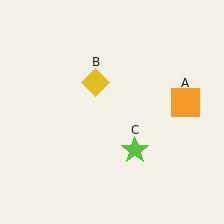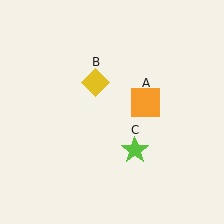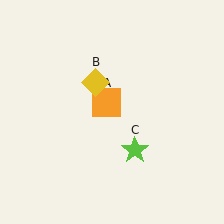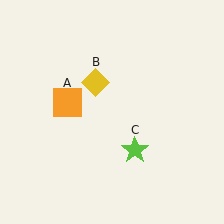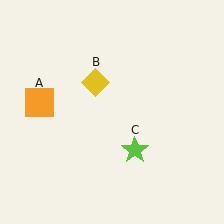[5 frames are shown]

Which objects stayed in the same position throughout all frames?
Yellow diamond (object B) and lime star (object C) remained stationary.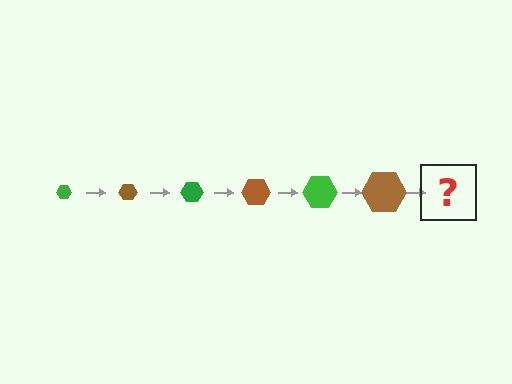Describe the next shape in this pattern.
It should be a green hexagon, larger than the previous one.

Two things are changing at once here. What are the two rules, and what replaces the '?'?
The two rules are that the hexagon grows larger each step and the color cycles through green and brown. The '?' should be a green hexagon, larger than the previous one.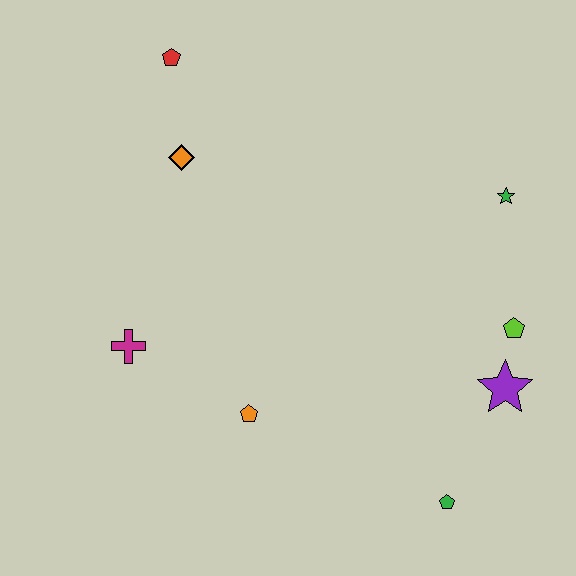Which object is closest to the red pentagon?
The orange diamond is closest to the red pentagon.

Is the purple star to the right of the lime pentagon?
No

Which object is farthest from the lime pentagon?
The red pentagon is farthest from the lime pentagon.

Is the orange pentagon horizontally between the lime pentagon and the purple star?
No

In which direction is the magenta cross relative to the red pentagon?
The magenta cross is below the red pentagon.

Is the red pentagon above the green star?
Yes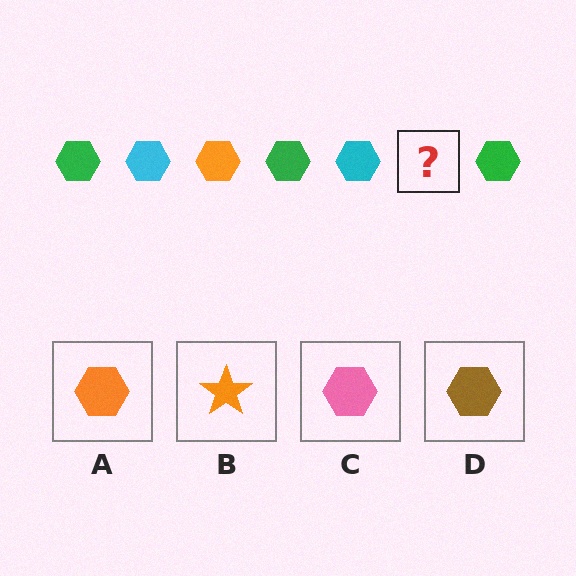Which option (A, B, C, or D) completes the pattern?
A.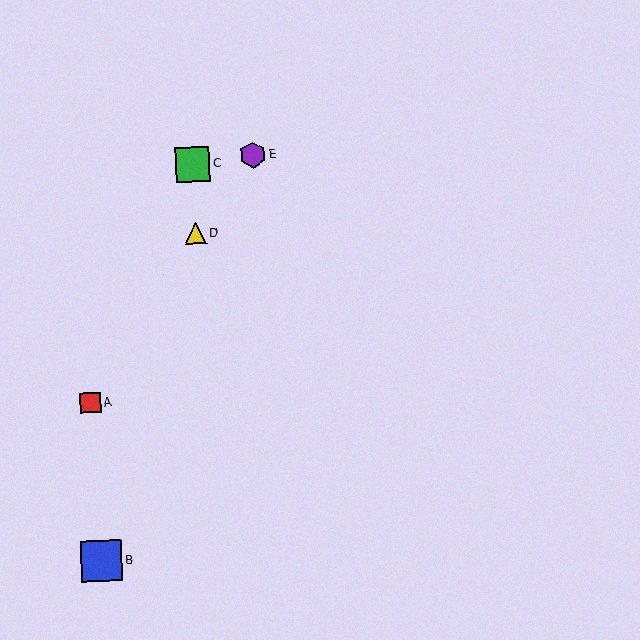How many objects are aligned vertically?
2 objects (C, D) are aligned vertically.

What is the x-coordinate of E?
Object E is at x≈253.